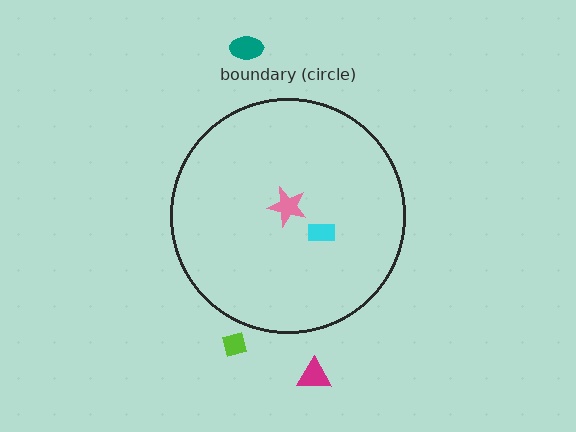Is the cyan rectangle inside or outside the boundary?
Inside.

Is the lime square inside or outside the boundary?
Outside.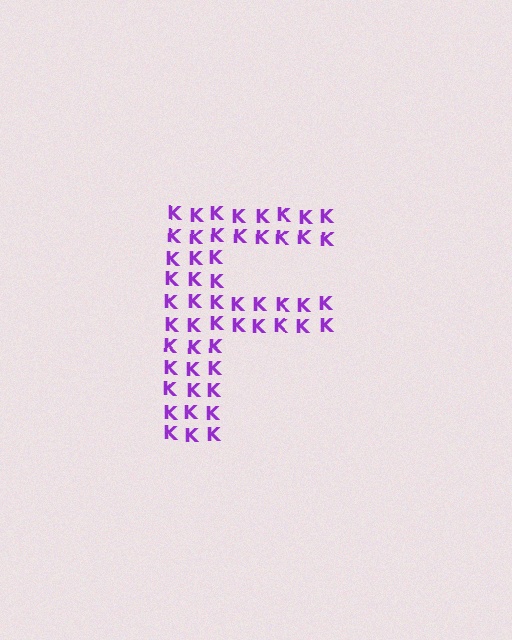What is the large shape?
The large shape is the letter F.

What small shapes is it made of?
It is made of small letter K's.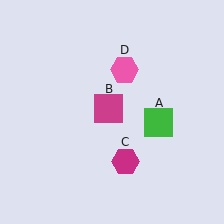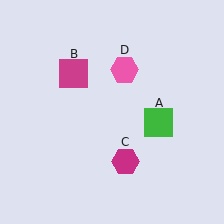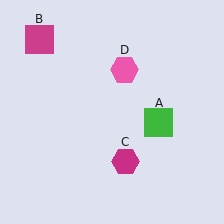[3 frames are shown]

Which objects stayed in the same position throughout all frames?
Green square (object A) and magenta hexagon (object C) and pink hexagon (object D) remained stationary.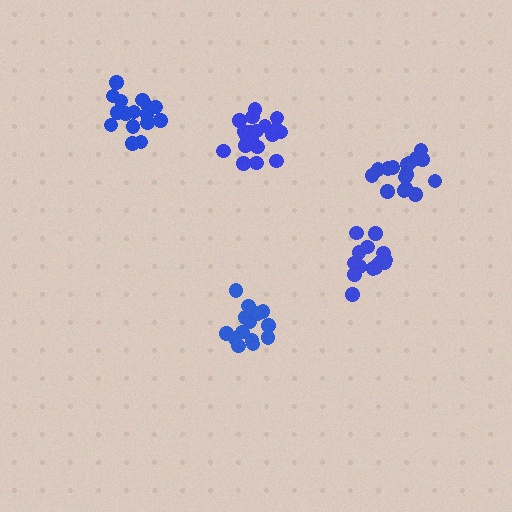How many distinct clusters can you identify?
There are 5 distinct clusters.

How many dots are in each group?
Group 1: 15 dots, Group 2: 14 dots, Group 3: 20 dots, Group 4: 16 dots, Group 5: 16 dots (81 total).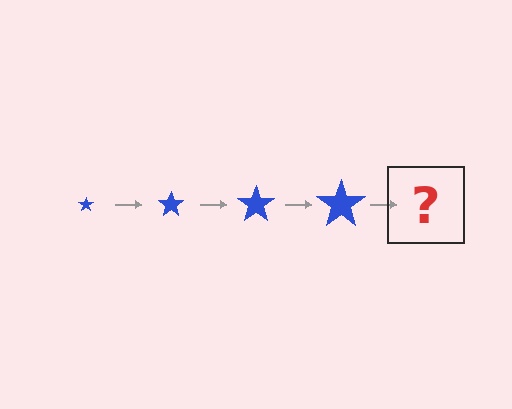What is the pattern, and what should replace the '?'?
The pattern is that the star gets progressively larger each step. The '?' should be a blue star, larger than the previous one.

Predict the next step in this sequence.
The next step is a blue star, larger than the previous one.